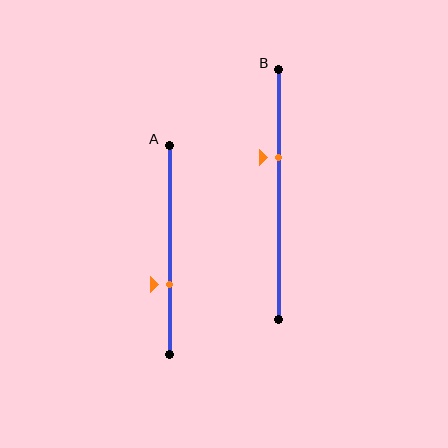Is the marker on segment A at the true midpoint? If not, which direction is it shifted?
No, the marker on segment A is shifted downward by about 16% of the segment length.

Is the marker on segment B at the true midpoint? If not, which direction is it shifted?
No, the marker on segment B is shifted upward by about 15% of the segment length.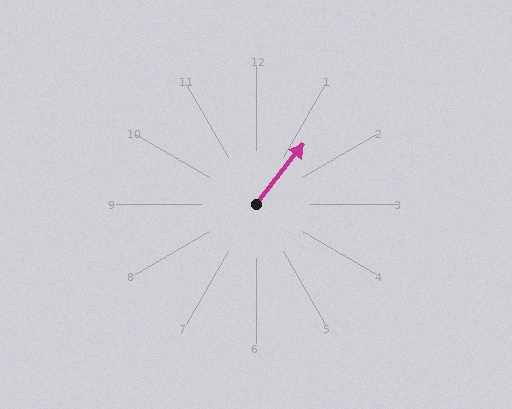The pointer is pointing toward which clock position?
Roughly 1 o'clock.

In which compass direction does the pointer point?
Northeast.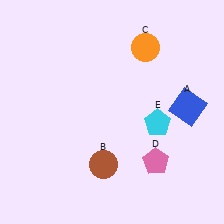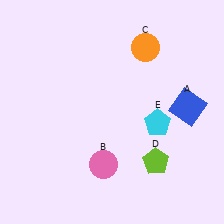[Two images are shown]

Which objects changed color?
B changed from brown to pink. D changed from pink to lime.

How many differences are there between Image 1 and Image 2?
There are 2 differences between the two images.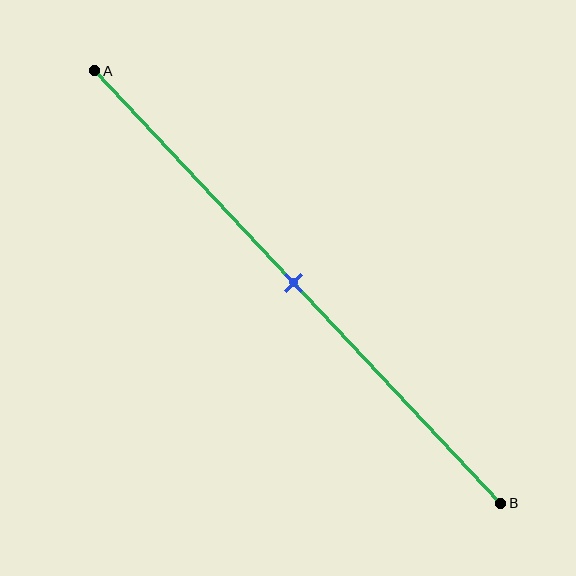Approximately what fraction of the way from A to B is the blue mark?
The blue mark is approximately 50% of the way from A to B.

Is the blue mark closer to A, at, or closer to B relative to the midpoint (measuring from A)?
The blue mark is approximately at the midpoint of segment AB.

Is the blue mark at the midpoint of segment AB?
Yes, the mark is approximately at the midpoint.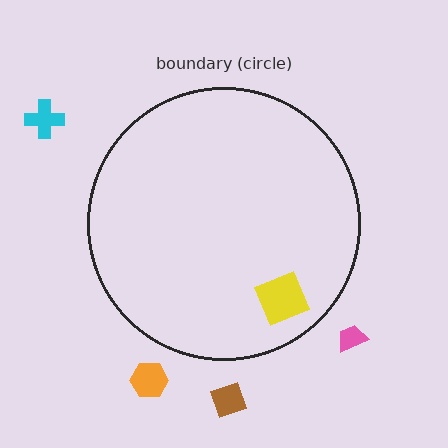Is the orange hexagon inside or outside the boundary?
Outside.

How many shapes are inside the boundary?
1 inside, 4 outside.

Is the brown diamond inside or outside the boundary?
Outside.